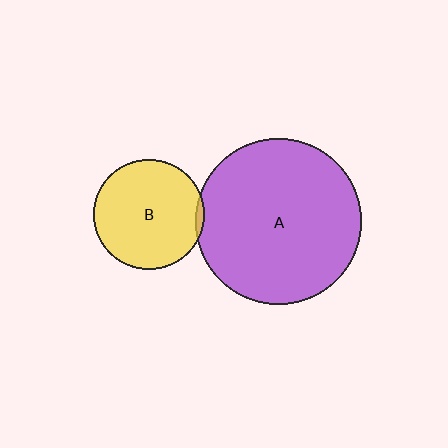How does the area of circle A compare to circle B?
Approximately 2.3 times.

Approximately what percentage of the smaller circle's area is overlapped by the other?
Approximately 5%.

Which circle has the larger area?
Circle A (purple).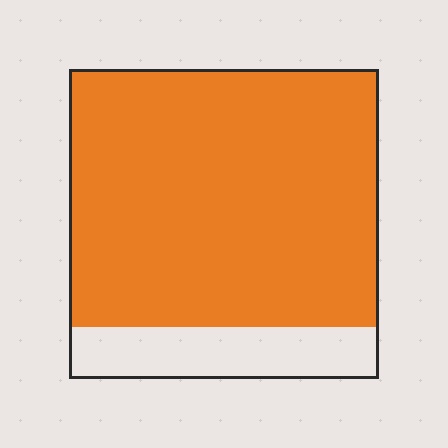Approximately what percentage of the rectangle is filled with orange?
Approximately 85%.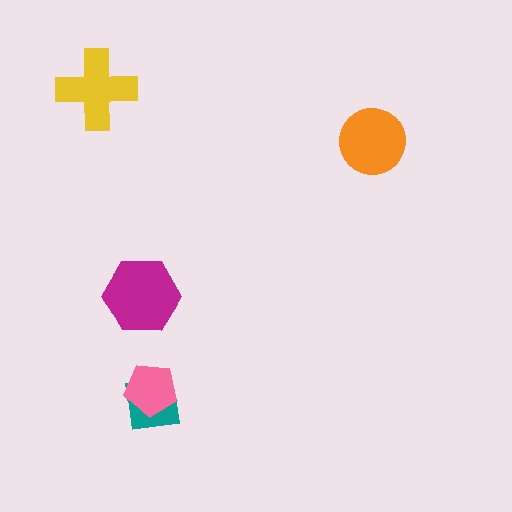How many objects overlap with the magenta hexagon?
0 objects overlap with the magenta hexagon.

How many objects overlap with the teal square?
1 object overlaps with the teal square.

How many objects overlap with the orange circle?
0 objects overlap with the orange circle.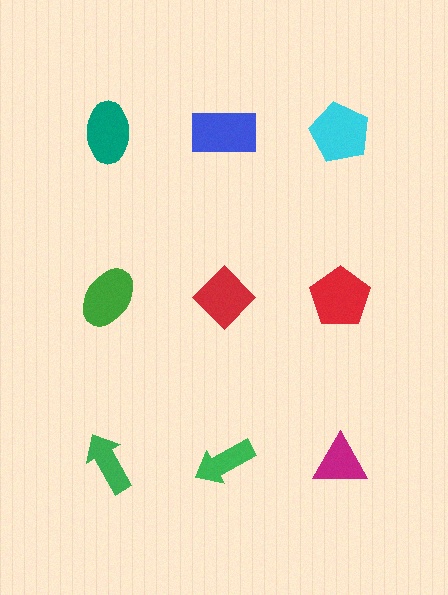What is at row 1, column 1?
A teal ellipse.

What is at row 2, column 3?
A red pentagon.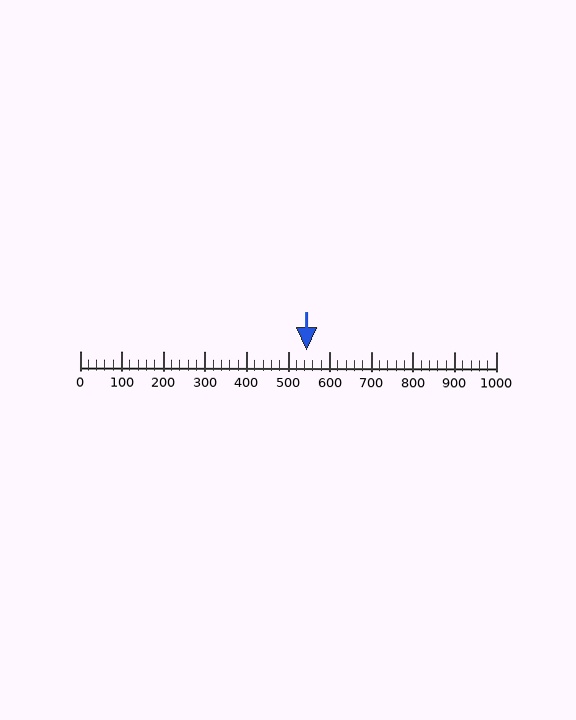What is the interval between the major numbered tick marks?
The major tick marks are spaced 100 units apart.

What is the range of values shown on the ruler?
The ruler shows values from 0 to 1000.